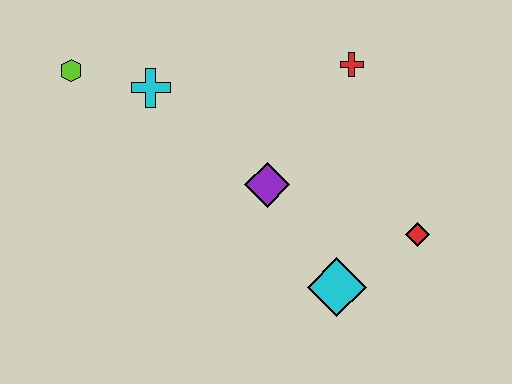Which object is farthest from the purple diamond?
The lime hexagon is farthest from the purple diamond.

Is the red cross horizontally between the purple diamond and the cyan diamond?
No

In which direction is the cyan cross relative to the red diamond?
The cyan cross is to the left of the red diamond.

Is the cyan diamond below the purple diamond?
Yes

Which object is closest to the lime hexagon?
The cyan cross is closest to the lime hexagon.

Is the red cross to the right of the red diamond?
No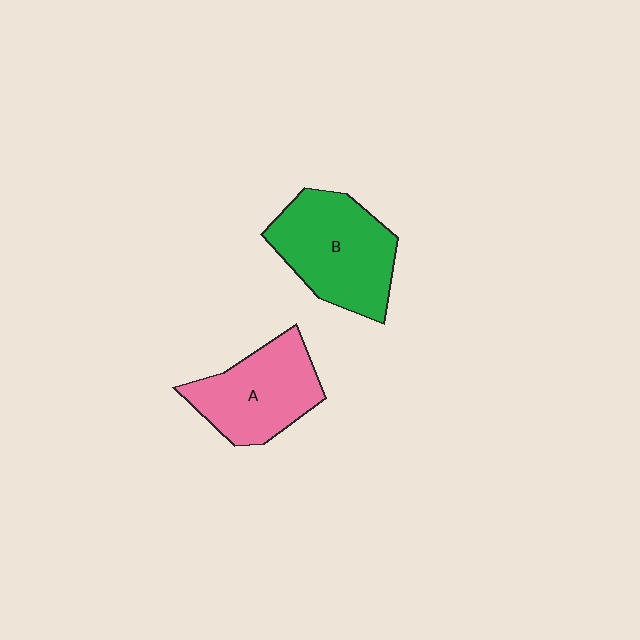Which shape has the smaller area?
Shape A (pink).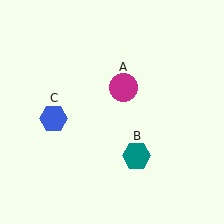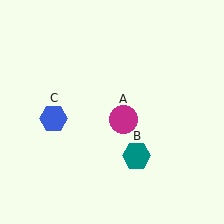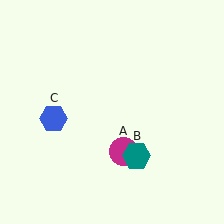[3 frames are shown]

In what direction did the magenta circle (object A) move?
The magenta circle (object A) moved down.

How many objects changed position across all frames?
1 object changed position: magenta circle (object A).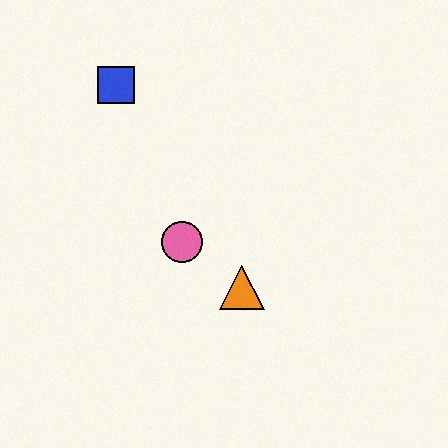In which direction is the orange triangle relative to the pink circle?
The orange triangle is to the right of the pink circle.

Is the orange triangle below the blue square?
Yes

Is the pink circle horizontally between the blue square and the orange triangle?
Yes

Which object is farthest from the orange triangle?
The blue square is farthest from the orange triangle.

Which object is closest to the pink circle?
The orange triangle is closest to the pink circle.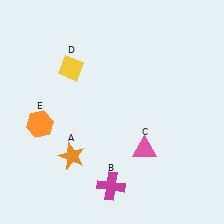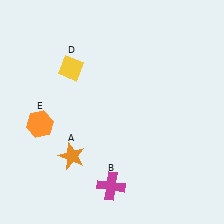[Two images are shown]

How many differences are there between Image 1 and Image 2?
There is 1 difference between the two images.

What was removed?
The pink triangle (C) was removed in Image 2.